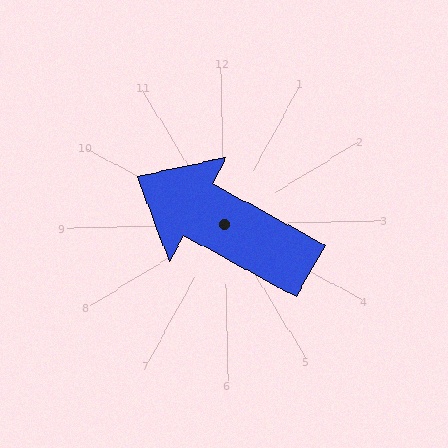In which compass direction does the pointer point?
Northwest.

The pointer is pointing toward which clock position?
Roughly 10 o'clock.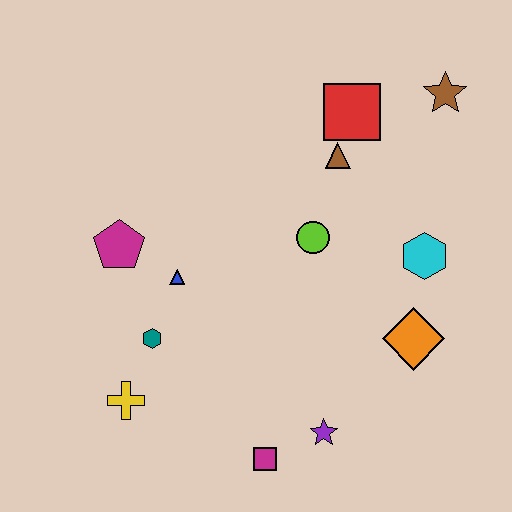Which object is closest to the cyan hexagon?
The orange diamond is closest to the cyan hexagon.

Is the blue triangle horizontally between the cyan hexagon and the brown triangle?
No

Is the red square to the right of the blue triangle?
Yes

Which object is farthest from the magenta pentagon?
The brown star is farthest from the magenta pentagon.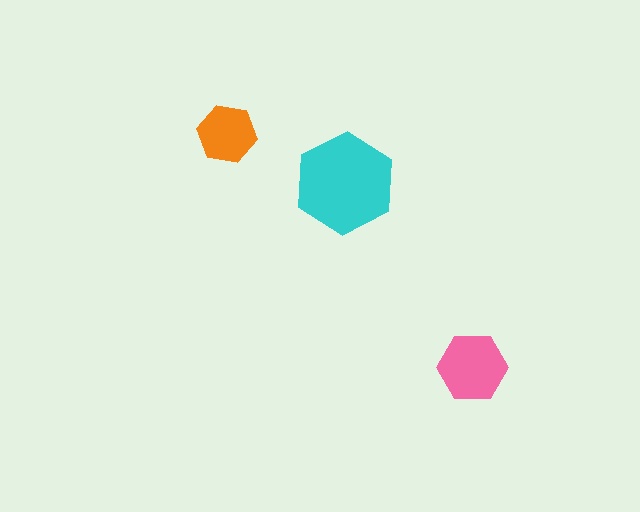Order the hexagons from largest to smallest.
the cyan one, the pink one, the orange one.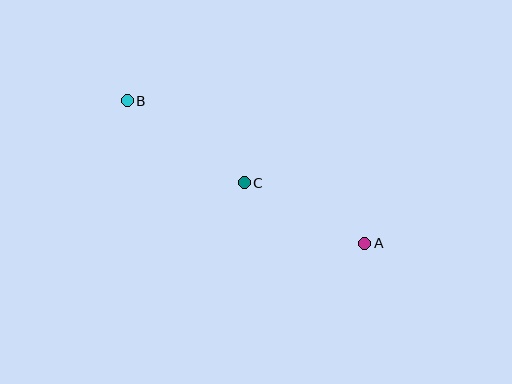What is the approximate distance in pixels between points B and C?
The distance between B and C is approximately 143 pixels.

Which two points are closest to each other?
Points A and C are closest to each other.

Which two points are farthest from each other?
Points A and B are farthest from each other.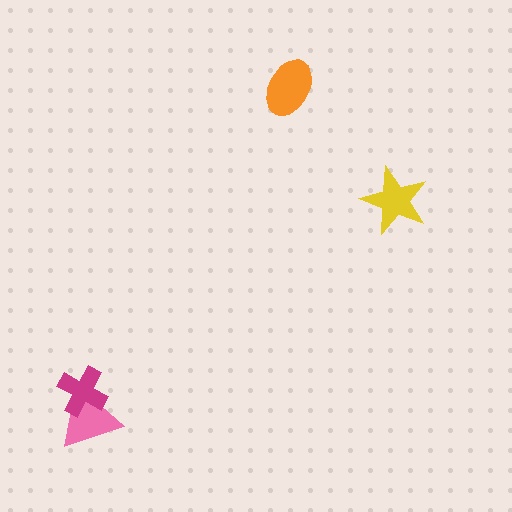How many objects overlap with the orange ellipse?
0 objects overlap with the orange ellipse.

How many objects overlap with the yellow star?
0 objects overlap with the yellow star.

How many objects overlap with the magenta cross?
1 object overlaps with the magenta cross.